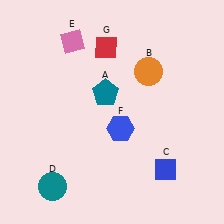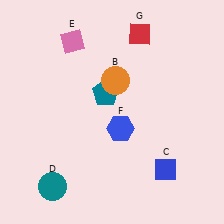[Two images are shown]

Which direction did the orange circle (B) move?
The orange circle (B) moved left.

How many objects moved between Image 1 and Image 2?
2 objects moved between the two images.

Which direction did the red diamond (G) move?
The red diamond (G) moved right.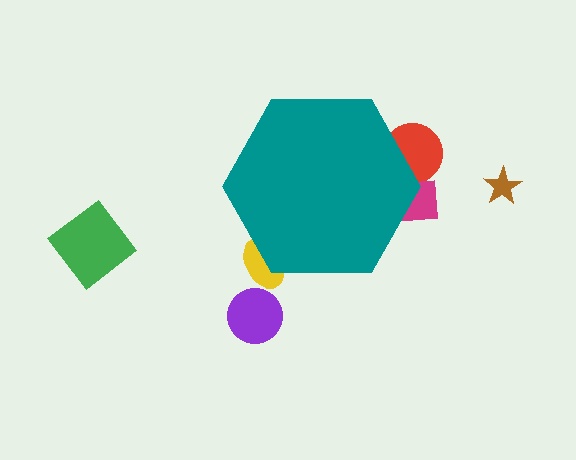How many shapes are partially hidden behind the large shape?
3 shapes are partially hidden.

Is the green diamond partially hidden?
No, the green diamond is fully visible.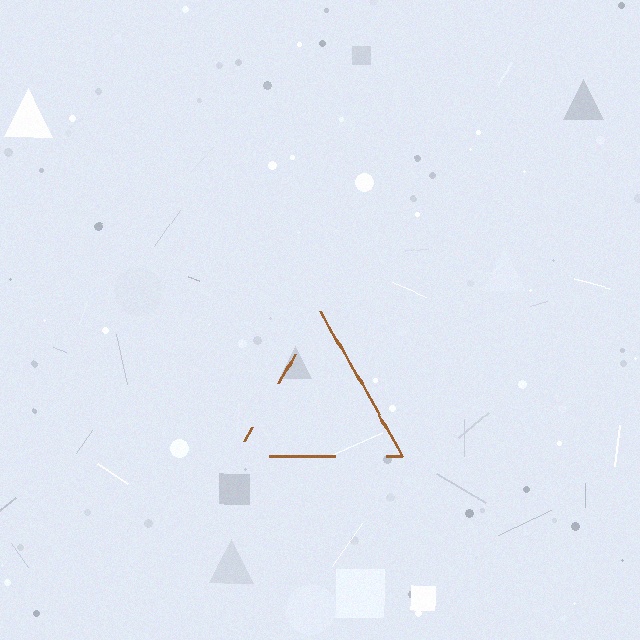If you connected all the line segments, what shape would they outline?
They would outline a triangle.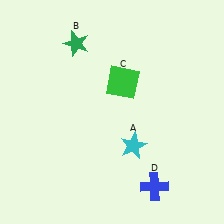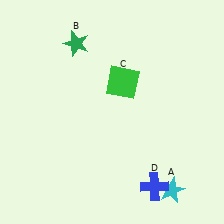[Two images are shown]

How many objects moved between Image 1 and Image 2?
1 object moved between the two images.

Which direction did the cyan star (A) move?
The cyan star (A) moved down.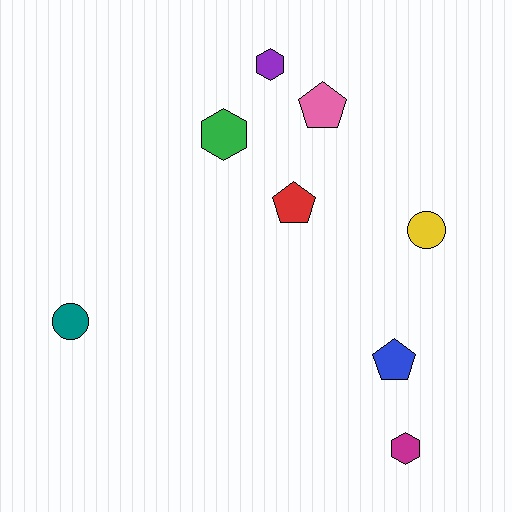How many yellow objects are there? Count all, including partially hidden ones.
There is 1 yellow object.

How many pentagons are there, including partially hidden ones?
There are 3 pentagons.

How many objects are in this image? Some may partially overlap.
There are 8 objects.